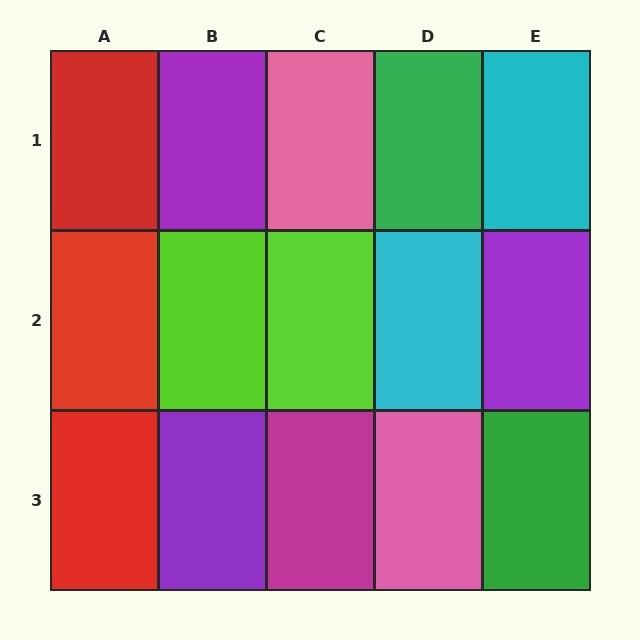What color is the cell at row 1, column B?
Purple.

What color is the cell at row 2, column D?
Cyan.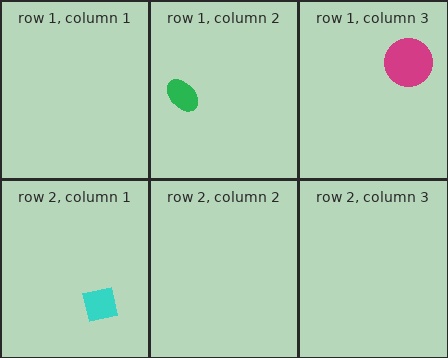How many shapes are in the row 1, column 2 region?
1.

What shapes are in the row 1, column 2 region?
The green ellipse.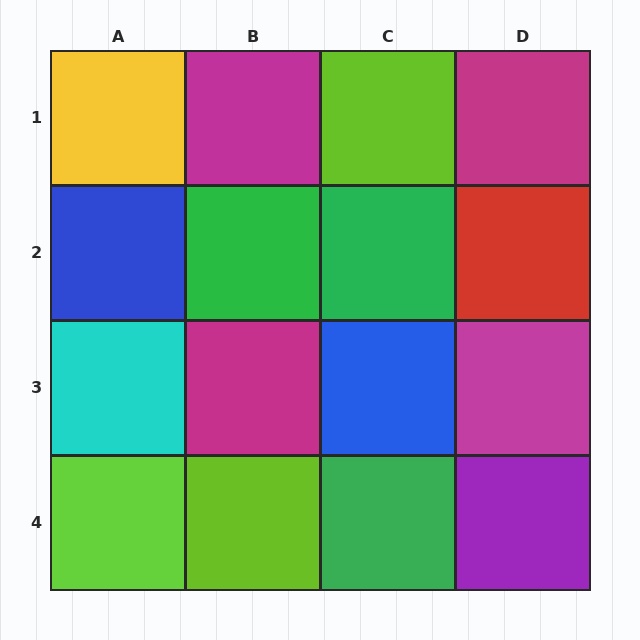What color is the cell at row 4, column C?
Green.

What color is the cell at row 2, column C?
Green.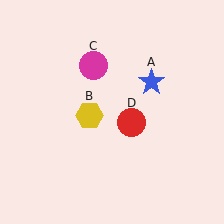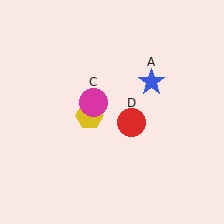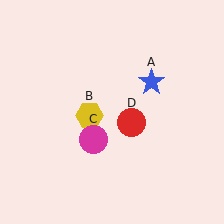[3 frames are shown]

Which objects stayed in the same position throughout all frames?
Blue star (object A) and yellow hexagon (object B) and red circle (object D) remained stationary.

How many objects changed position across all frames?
1 object changed position: magenta circle (object C).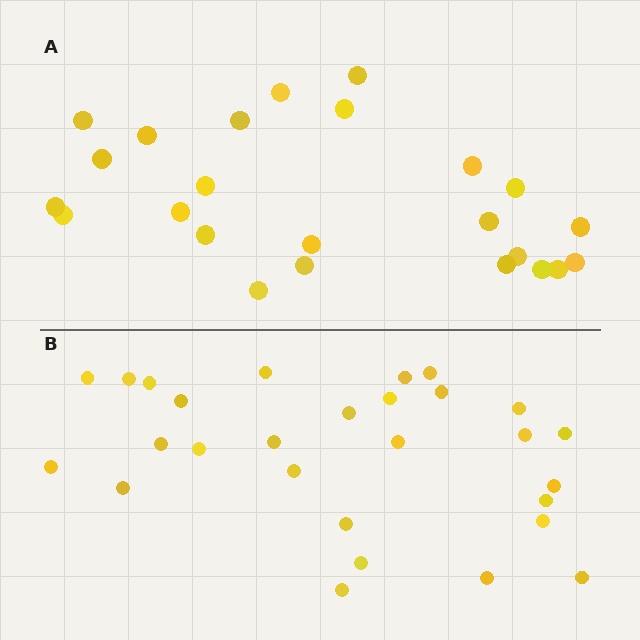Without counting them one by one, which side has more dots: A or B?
Region B (the bottom region) has more dots.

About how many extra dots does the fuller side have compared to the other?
Region B has about 4 more dots than region A.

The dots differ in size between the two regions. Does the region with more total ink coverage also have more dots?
No. Region A has more total ink coverage because its dots are larger, but region B actually contains more individual dots. Total area can be misleading — the number of items is what matters here.